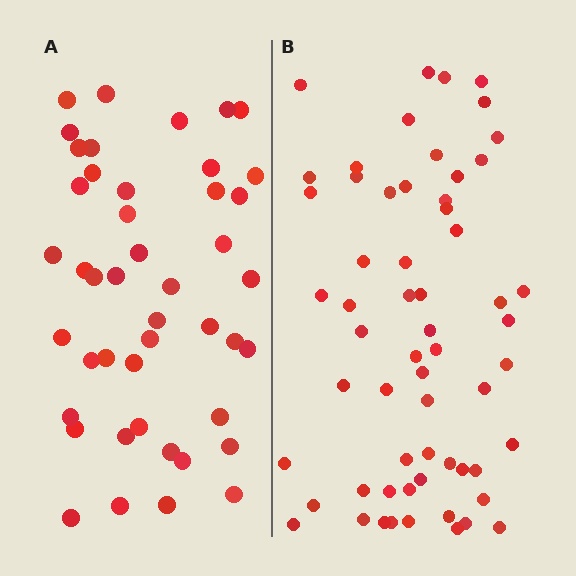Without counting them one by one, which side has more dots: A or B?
Region B (the right region) has more dots.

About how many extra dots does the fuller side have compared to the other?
Region B has approximately 15 more dots than region A.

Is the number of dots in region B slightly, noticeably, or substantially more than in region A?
Region B has noticeably more, but not dramatically so. The ratio is roughly 1.3 to 1.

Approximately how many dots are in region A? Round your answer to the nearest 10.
About 40 dots. (The exact count is 45, which rounds to 40.)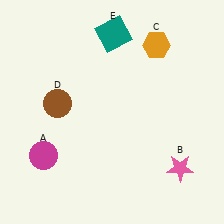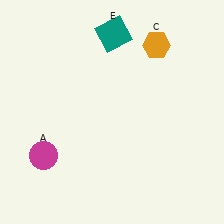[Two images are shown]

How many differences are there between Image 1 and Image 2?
There are 2 differences between the two images.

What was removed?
The brown circle (D), the pink star (B) were removed in Image 2.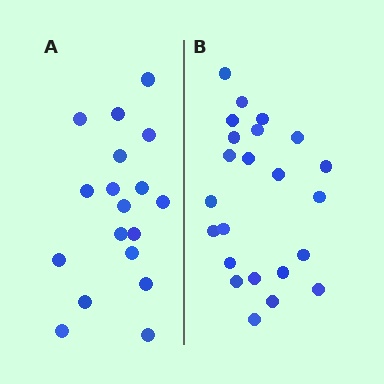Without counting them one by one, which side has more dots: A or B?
Region B (the right region) has more dots.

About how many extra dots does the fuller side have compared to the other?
Region B has about 5 more dots than region A.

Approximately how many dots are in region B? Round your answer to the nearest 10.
About 20 dots. (The exact count is 23, which rounds to 20.)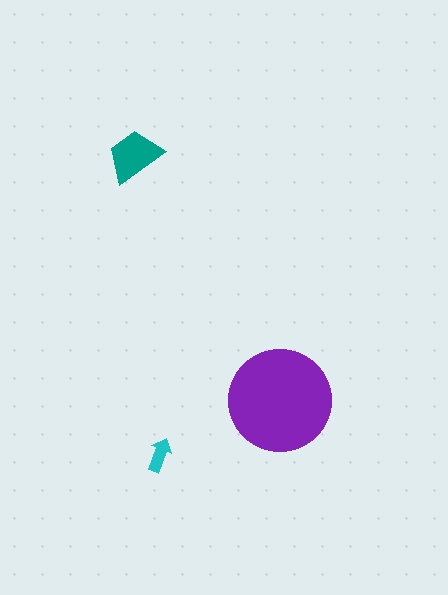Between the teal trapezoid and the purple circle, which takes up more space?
The purple circle.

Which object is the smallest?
The cyan arrow.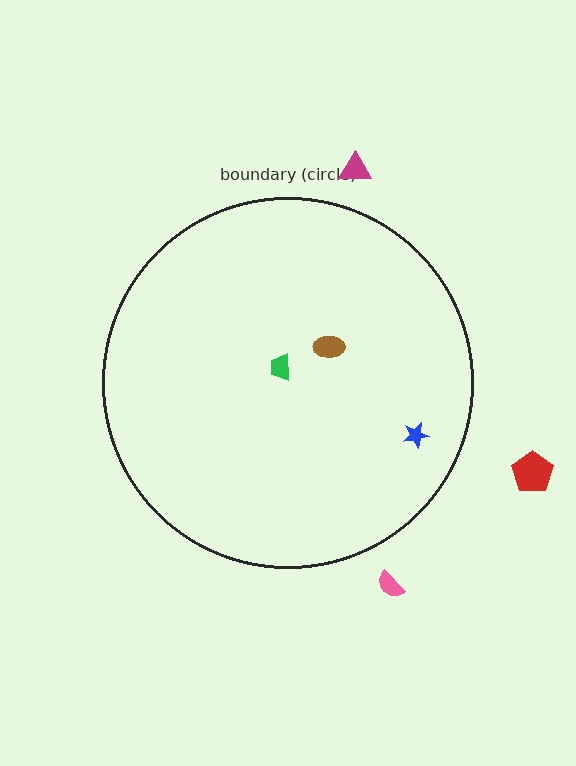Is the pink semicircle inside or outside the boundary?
Outside.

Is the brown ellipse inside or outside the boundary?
Inside.